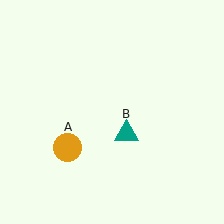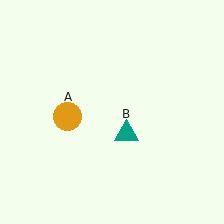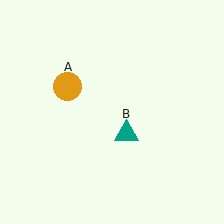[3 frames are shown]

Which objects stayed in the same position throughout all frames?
Teal triangle (object B) remained stationary.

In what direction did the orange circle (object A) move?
The orange circle (object A) moved up.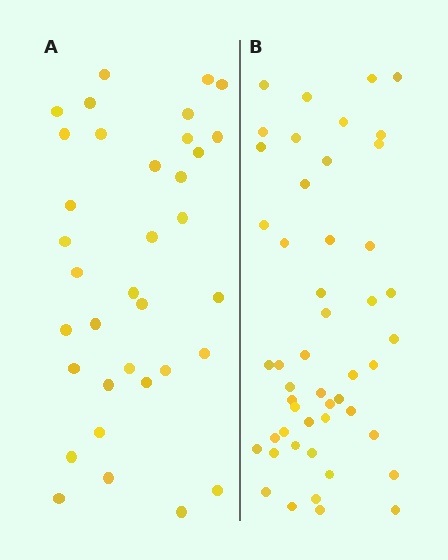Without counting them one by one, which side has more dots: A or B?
Region B (the right region) has more dots.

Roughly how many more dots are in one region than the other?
Region B has approximately 15 more dots than region A.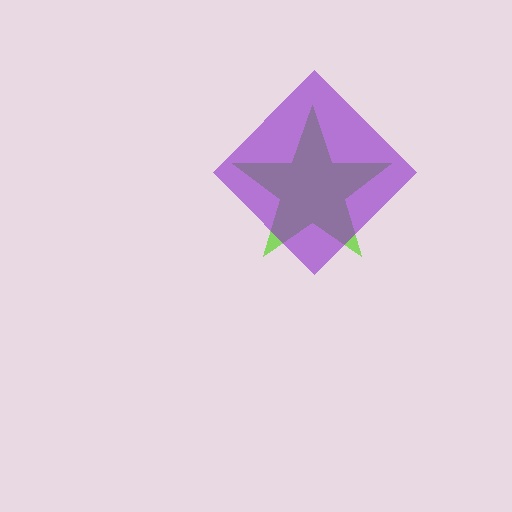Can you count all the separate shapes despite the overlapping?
Yes, there are 2 separate shapes.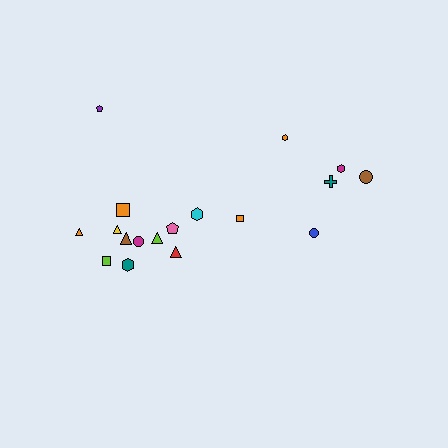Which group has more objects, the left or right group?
The left group.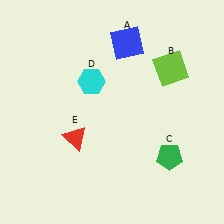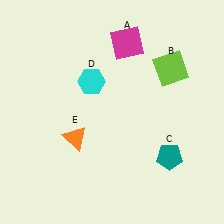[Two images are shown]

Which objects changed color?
A changed from blue to magenta. C changed from green to teal. E changed from red to orange.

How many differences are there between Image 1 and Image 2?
There are 3 differences between the two images.